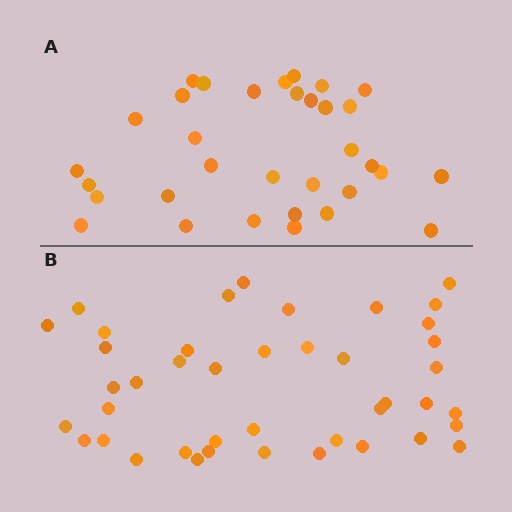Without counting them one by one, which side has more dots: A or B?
Region B (the bottom region) has more dots.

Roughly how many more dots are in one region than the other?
Region B has roughly 8 or so more dots than region A.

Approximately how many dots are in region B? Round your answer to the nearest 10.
About 40 dots. (The exact count is 42, which rounds to 40.)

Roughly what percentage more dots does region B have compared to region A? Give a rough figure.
About 25% more.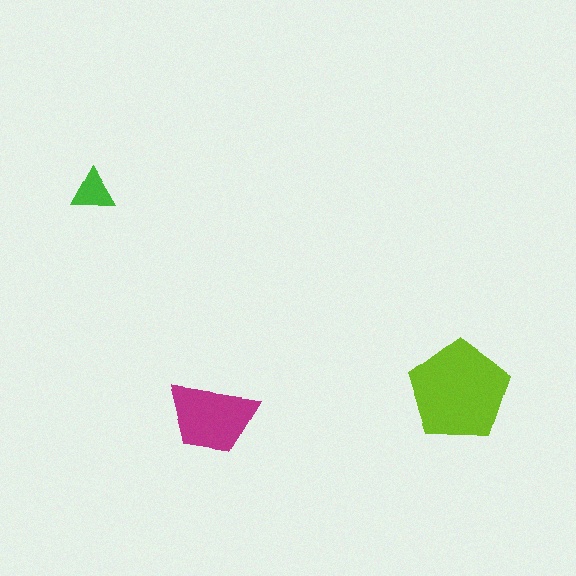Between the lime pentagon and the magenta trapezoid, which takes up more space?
The lime pentagon.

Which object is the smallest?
The green triangle.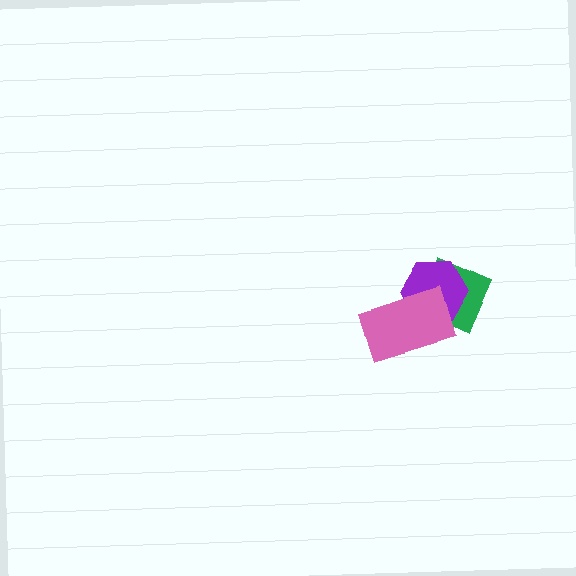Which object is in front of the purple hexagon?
The pink rectangle is in front of the purple hexagon.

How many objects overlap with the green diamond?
2 objects overlap with the green diamond.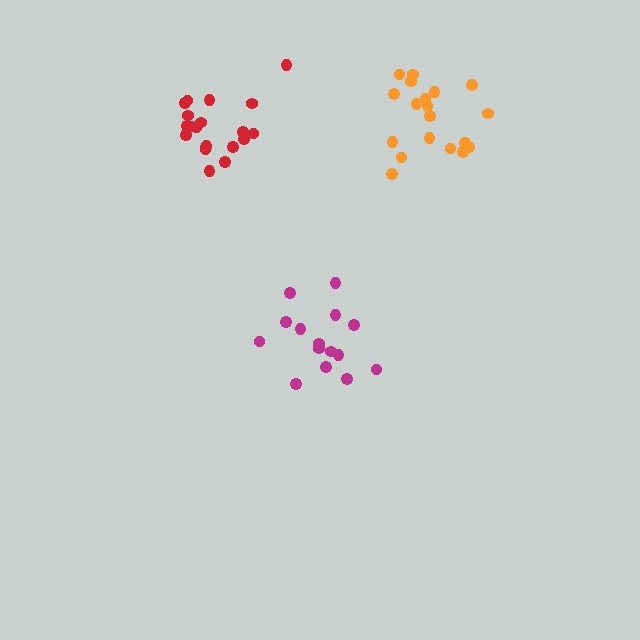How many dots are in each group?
Group 1: 20 dots, Group 2: 19 dots, Group 3: 15 dots (54 total).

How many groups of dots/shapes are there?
There are 3 groups.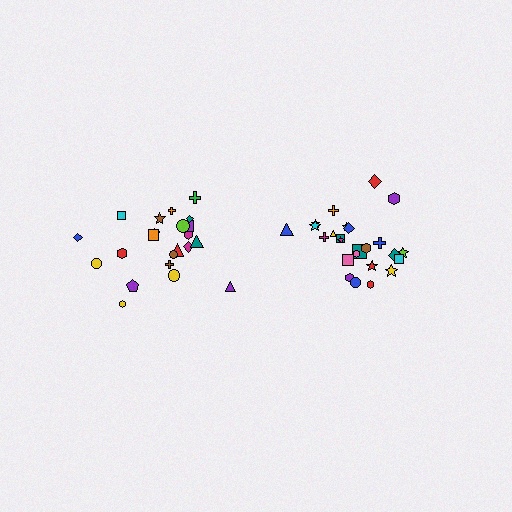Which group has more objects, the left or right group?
The right group.